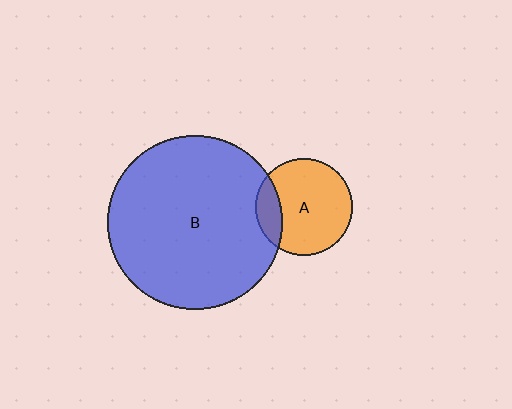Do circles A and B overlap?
Yes.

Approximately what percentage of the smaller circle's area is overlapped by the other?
Approximately 20%.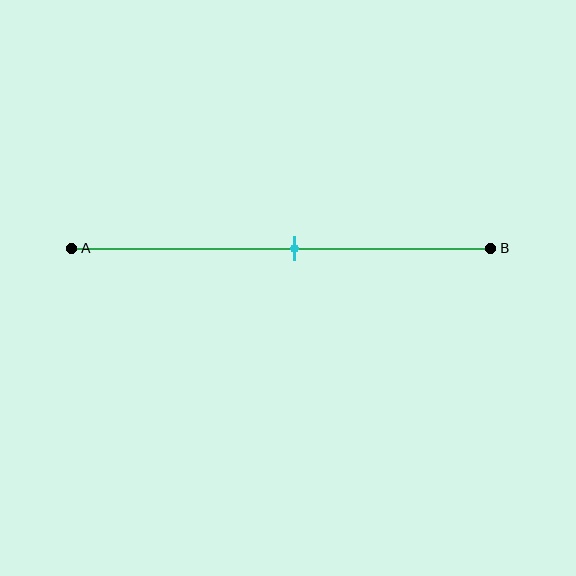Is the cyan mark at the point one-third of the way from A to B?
No, the mark is at about 55% from A, not at the 33% one-third point.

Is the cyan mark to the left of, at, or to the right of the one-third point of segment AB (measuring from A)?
The cyan mark is to the right of the one-third point of segment AB.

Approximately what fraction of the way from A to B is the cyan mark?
The cyan mark is approximately 55% of the way from A to B.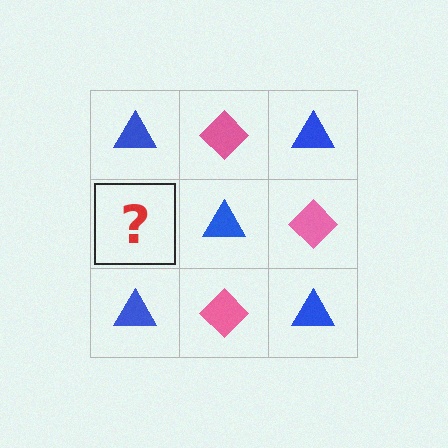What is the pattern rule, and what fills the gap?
The rule is that it alternates blue triangle and pink diamond in a checkerboard pattern. The gap should be filled with a pink diamond.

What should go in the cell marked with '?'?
The missing cell should contain a pink diamond.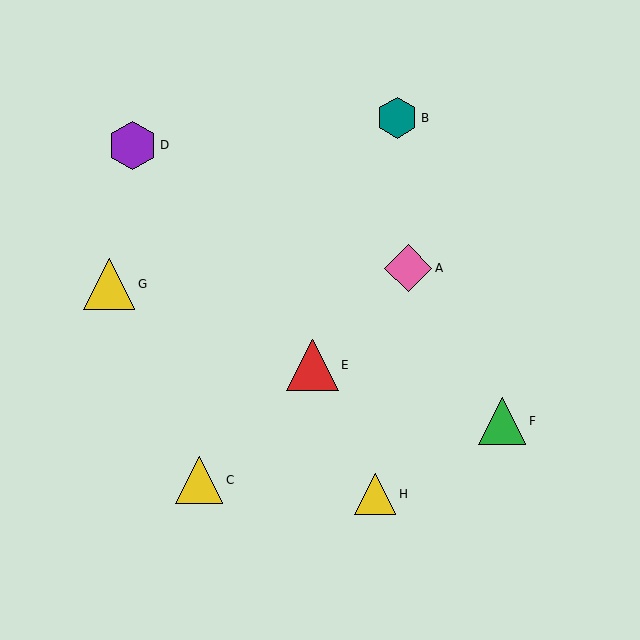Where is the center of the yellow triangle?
The center of the yellow triangle is at (199, 480).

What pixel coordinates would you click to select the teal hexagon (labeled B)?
Click at (397, 118) to select the teal hexagon B.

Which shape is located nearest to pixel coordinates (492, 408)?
The green triangle (labeled F) at (502, 421) is nearest to that location.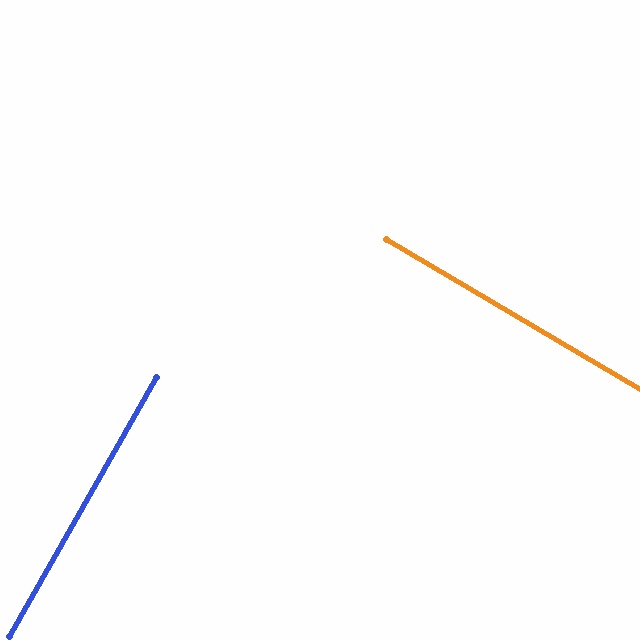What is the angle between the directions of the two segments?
Approximately 89 degrees.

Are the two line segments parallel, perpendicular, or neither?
Perpendicular — they meet at approximately 89°.